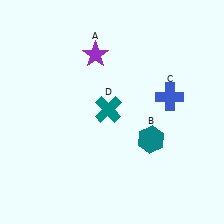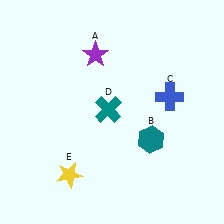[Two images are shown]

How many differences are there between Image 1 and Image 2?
There is 1 difference between the two images.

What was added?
A yellow star (E) was added in Image 2.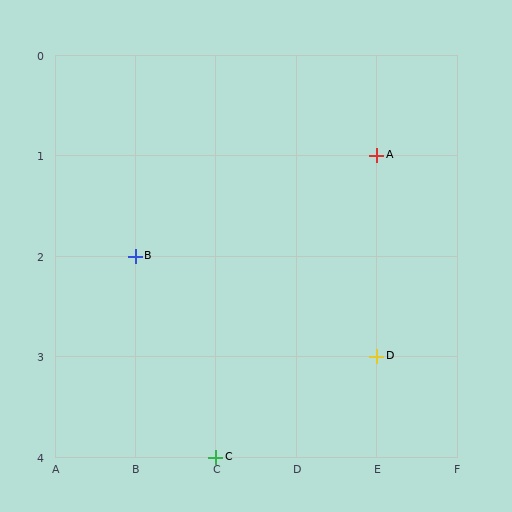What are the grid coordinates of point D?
Point D is at grid coordinates (E, 3).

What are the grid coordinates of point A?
Point A is at grid coordinates (E, 1).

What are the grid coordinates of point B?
Point B is at grid coordinates (B, 2).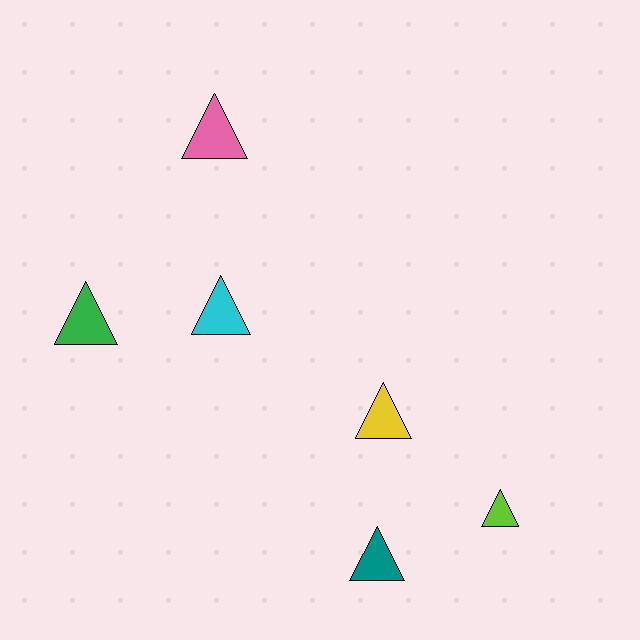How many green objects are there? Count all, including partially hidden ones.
There is 1 green object.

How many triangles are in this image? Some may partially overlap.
There are 6 triangles.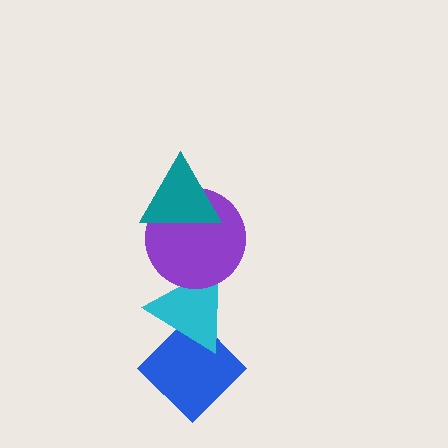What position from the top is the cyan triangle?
The cyan triangle is 3rd from the top.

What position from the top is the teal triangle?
The teal triangle is 1st from the top.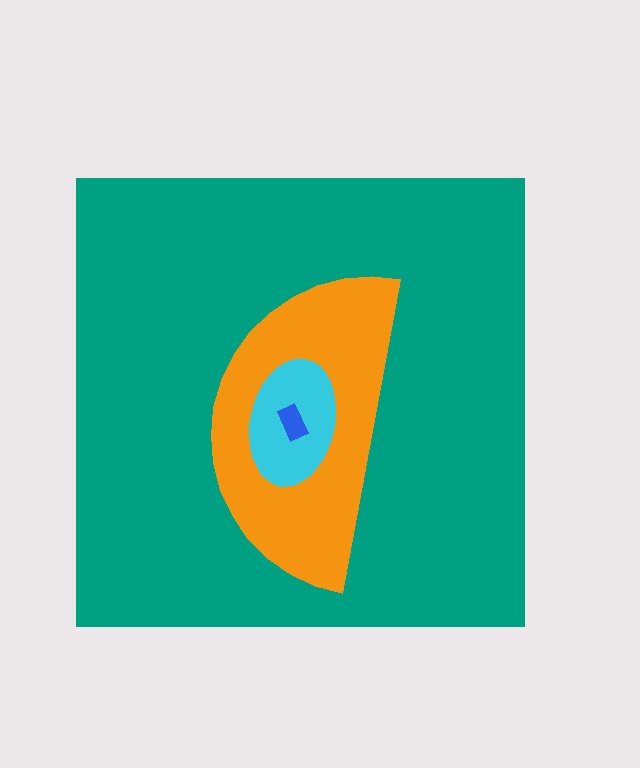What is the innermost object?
The blue rectangle.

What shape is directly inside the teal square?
The orange semicircle.